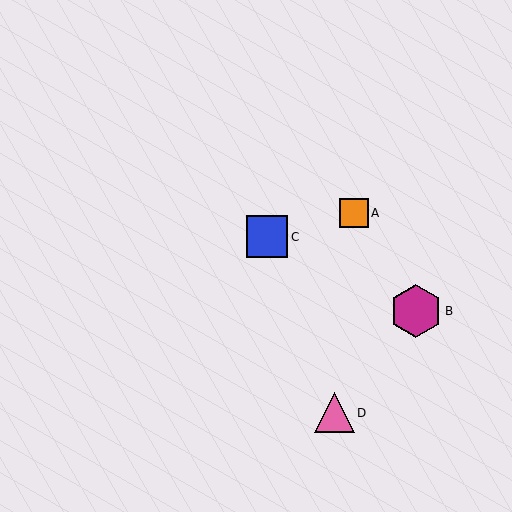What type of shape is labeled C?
Shape C is a blue square.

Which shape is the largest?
The magenta hexagon (labeled B) is the largest.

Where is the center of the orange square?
The center of the orange square is at (354, 213).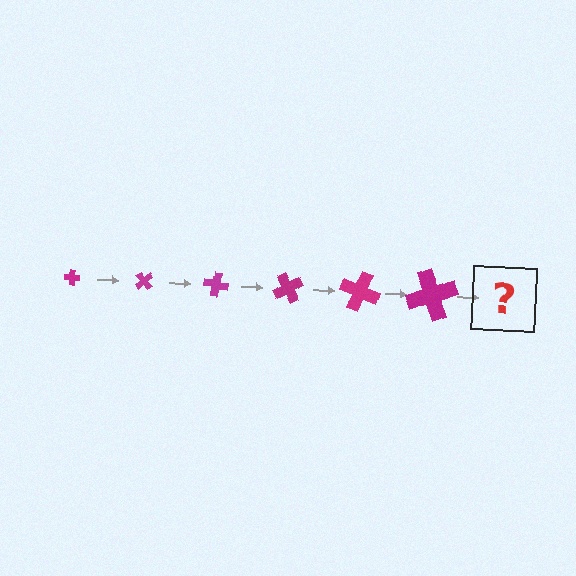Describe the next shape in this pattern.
It should be a cross, larger than the previous one and rotated 300 degrees from the start.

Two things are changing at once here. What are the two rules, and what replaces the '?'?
The two rules are that the cross grows larger each step and it rotates 50 degrees each step. The '?' should be a cross, larger than the previous one and rotated 300 degrees from the start.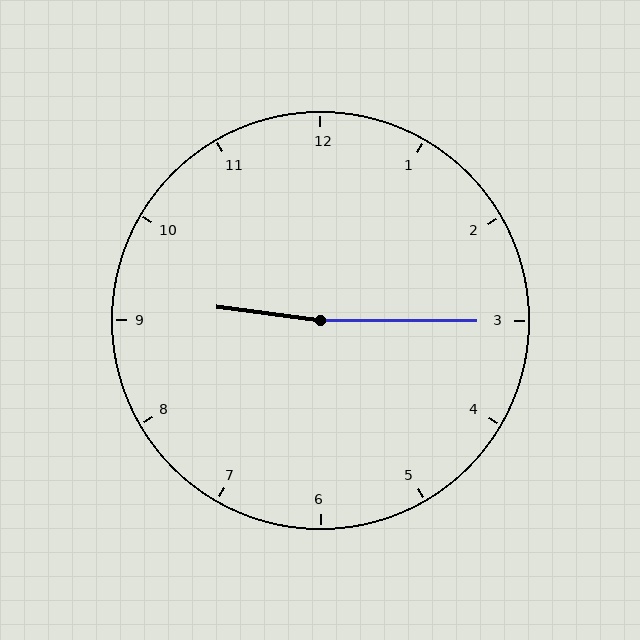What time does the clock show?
9:15.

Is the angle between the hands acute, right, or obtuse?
It is obtuse.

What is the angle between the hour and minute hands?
Approximately 172 degrees.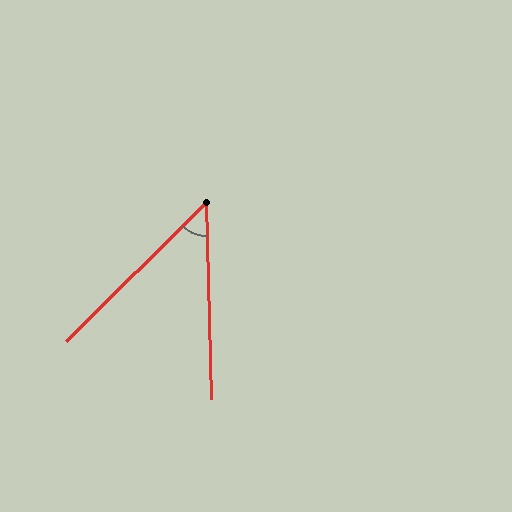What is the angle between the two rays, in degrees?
Approximately 47 degrees.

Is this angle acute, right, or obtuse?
It is acute.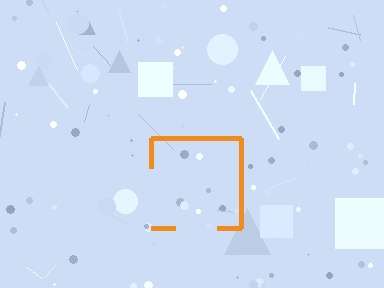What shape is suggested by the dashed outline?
The dashed outline suggests a square.